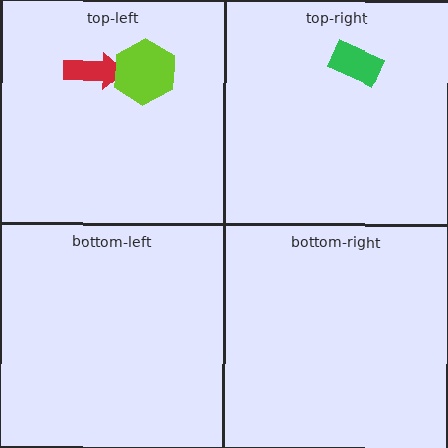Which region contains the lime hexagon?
The top-left region.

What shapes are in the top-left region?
The red arrow, the lime hexagon.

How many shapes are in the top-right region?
1.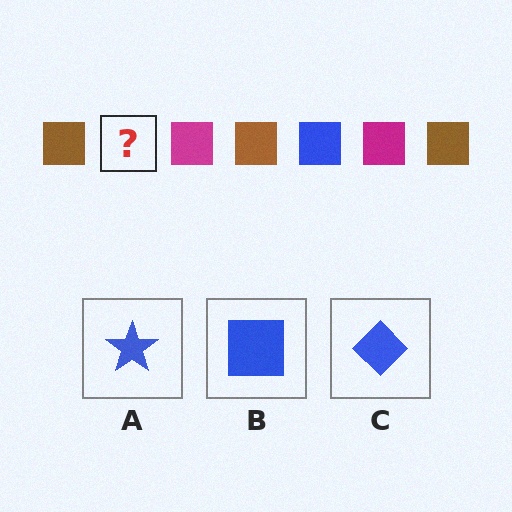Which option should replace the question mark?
Option B.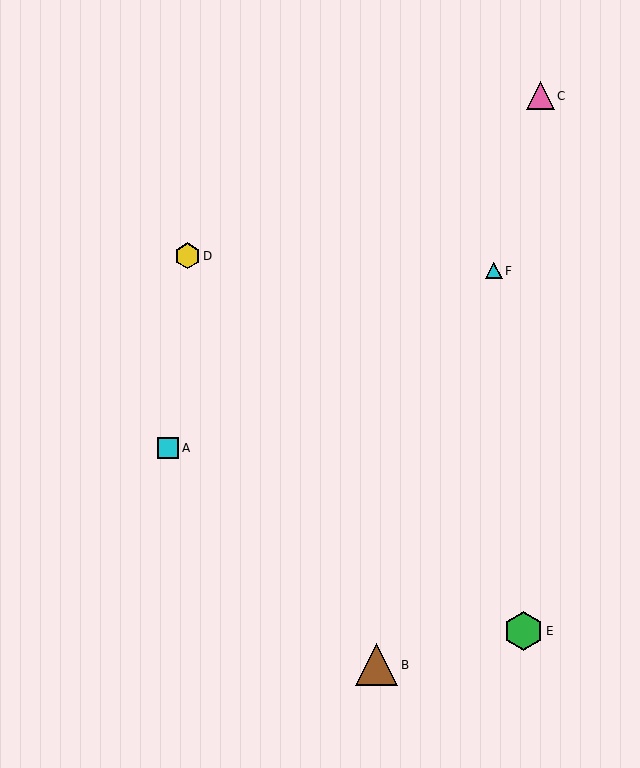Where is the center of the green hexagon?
The center of the green hexagon is at (523, 631).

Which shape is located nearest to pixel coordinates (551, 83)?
The pink triangle (labeled C) at (541, 96) is nearest to that location.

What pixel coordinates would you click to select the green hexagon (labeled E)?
Click at (523, 631) to select the green hexagon E.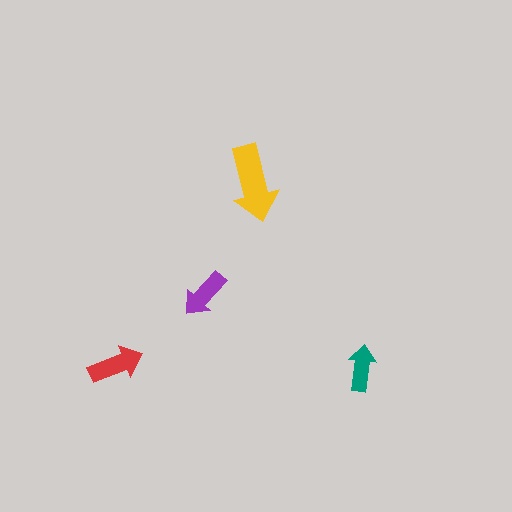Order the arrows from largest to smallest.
the yellow one, the red one, the purple one, the teal one.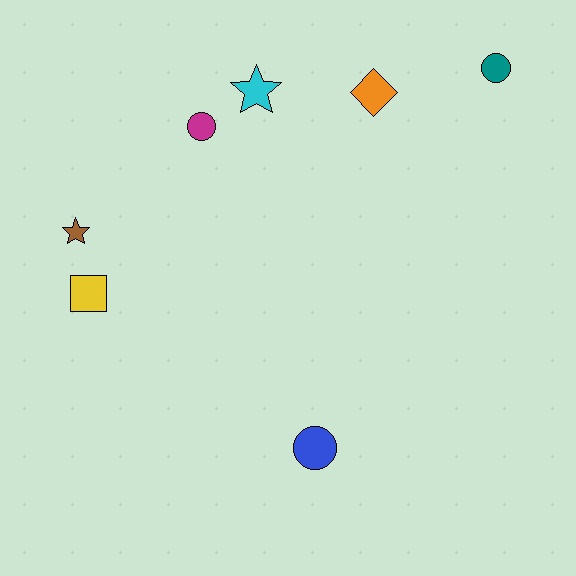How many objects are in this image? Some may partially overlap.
There are 7 objects.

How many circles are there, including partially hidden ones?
There are 3 circles.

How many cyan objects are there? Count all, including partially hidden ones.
There is 1 cyan object.